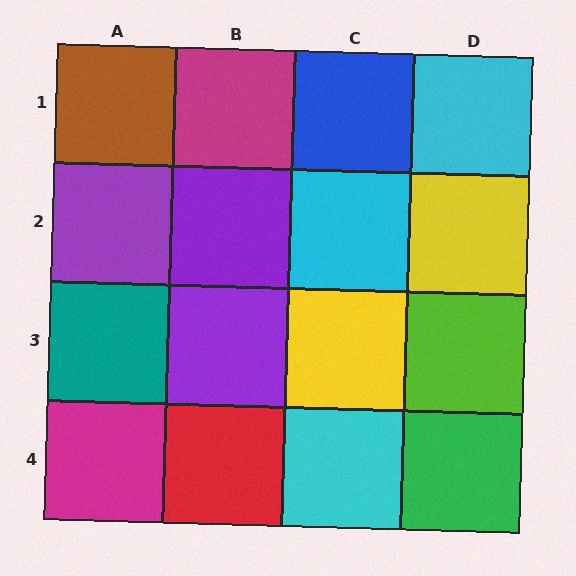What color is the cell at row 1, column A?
Brown.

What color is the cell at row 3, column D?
Lime.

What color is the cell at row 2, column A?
Purple.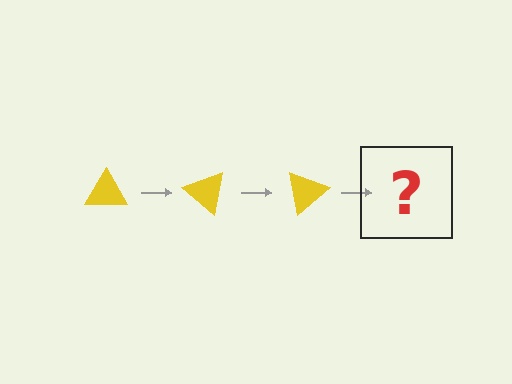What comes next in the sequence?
The next element should be a yellow triangle rotated 120 degrees.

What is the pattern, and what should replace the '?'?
The pattern is that the triangle rotates 40 degrees each step. The '?' should be a yellow triangle rotated 120 degrees.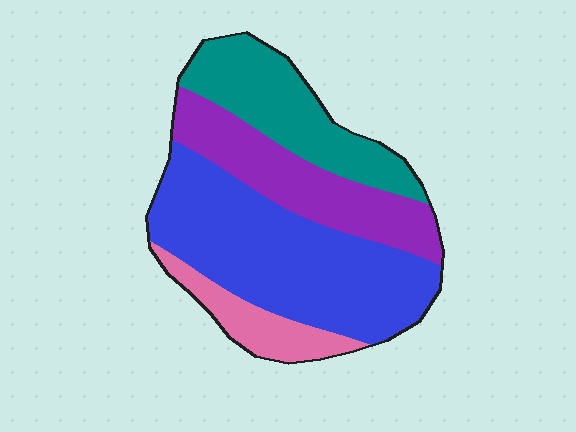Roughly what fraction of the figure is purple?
Purple takes up about one quarter (1/4) of the figure.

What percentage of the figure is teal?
Teal takes up about one quarter (1/4) of the figure.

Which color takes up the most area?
Blue, at roughly 45%.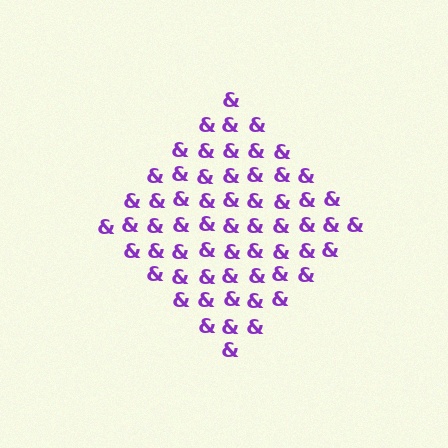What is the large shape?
The large shape is a diamond.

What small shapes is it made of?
It is made of small ampersands.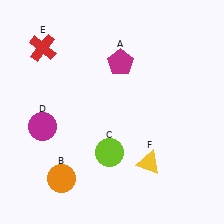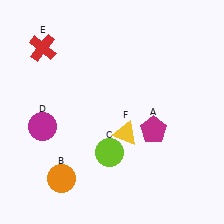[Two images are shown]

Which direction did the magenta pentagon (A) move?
The magenta pentagon (A) moved down.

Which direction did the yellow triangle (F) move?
The yellow triangle (F) moved up.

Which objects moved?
The objects that moved are: the magenta pentagon (A), the yellow triangle (F).